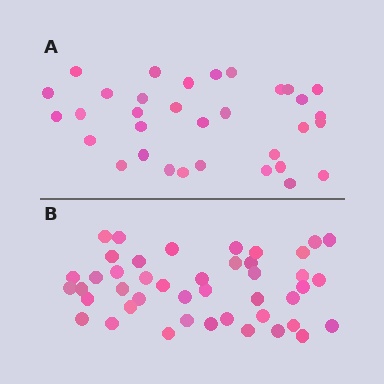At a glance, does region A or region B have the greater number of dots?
Region B (the bottom region) has more dots.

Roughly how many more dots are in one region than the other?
Region B has roughly 12 or so more dots than region A.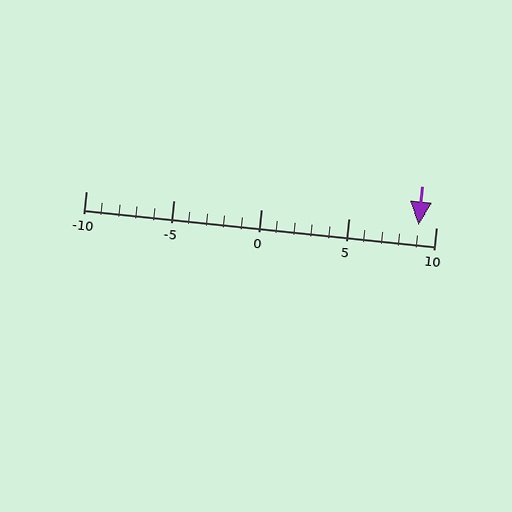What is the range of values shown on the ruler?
The ruler shows values from -10 to 10.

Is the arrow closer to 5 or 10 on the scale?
The arrow is closer to 10.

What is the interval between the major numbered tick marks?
The major tick marks are spaced 5 units apart.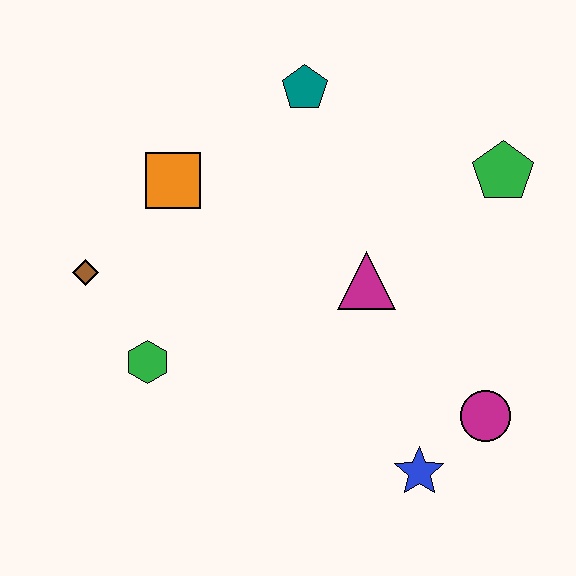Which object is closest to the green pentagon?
The magenta triangle is closest to the green pentagon.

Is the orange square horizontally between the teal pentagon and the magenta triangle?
No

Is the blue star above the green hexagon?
No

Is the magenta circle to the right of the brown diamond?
Yes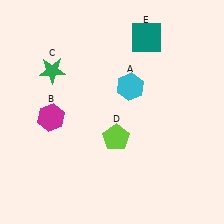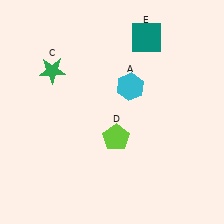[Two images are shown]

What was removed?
The magenta hexagon (B) was removed in Image 2.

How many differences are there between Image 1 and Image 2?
There is 1 difference between the two images.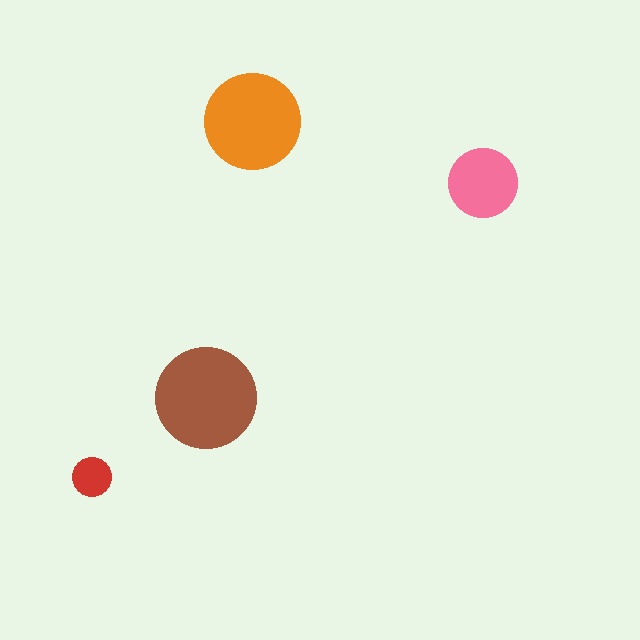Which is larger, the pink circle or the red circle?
The pink one.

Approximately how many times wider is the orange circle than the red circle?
About 2.5 times wider.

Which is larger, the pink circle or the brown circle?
The brown one.